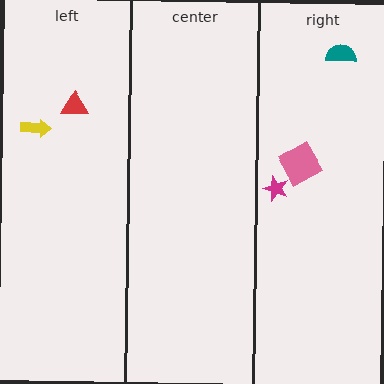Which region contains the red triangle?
The left region.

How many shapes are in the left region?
2.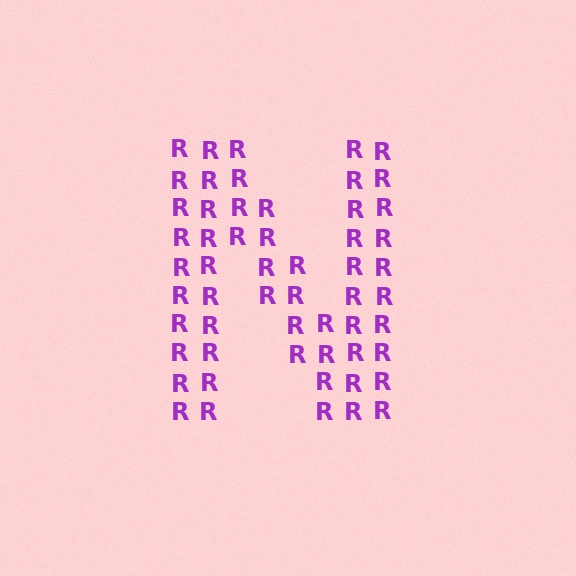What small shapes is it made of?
It is made of small letter R's.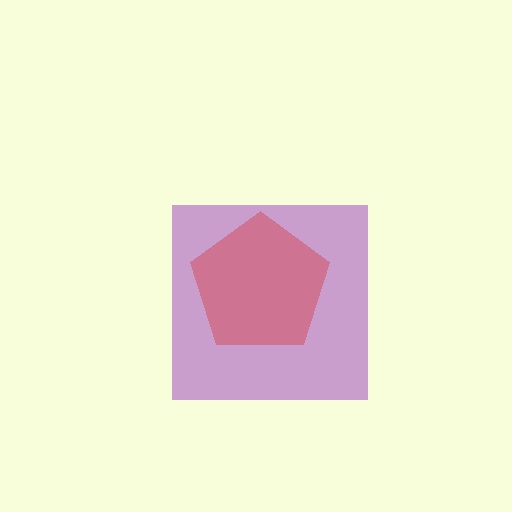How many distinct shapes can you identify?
There are 2 distinct shapes: a purple square, a red pentagon.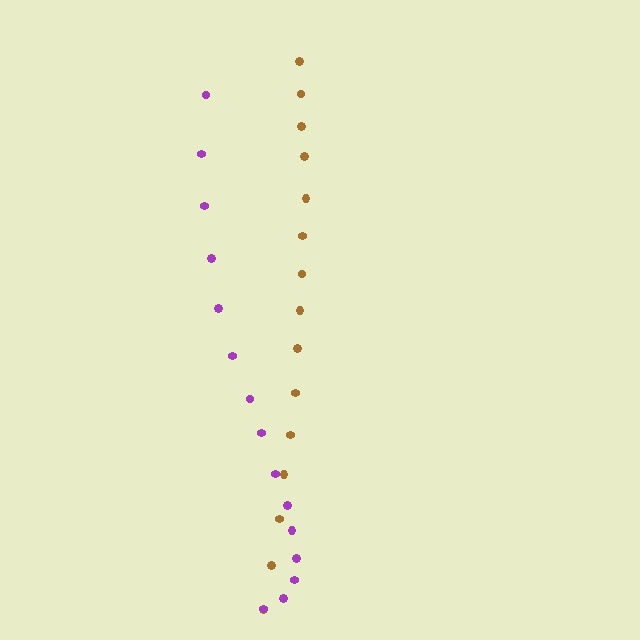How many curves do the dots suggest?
There are 2 distinct paths.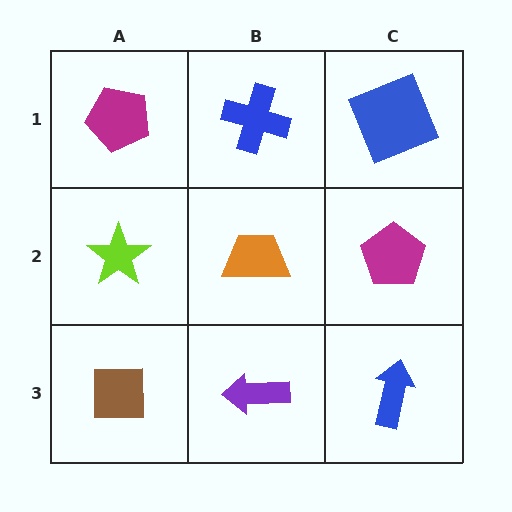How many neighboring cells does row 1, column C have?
2.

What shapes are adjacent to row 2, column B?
A blue cross (row 1, column B), a purple arrow (row 3, column B), a lime star (row 2, column A), a magenta pentagon (row 2, column C).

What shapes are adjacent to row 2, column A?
A magenta pentagon (row 1, column A), a brown square (row 3, column A), an orange trapezoid (row 2, column B).